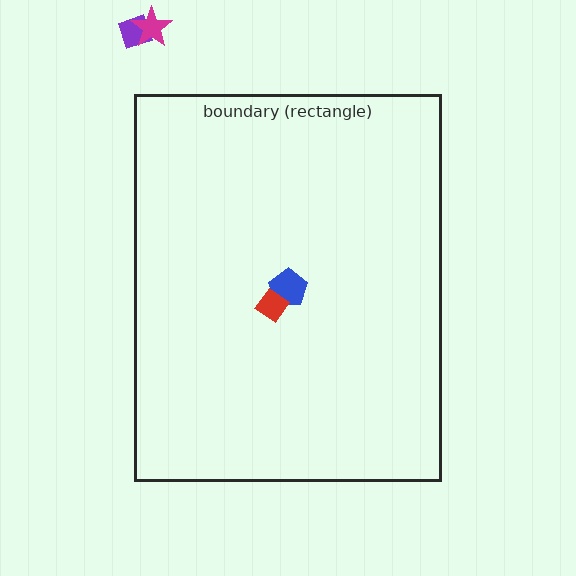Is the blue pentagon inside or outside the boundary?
Inside.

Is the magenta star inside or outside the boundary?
Outside.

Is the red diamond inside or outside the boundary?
Inside.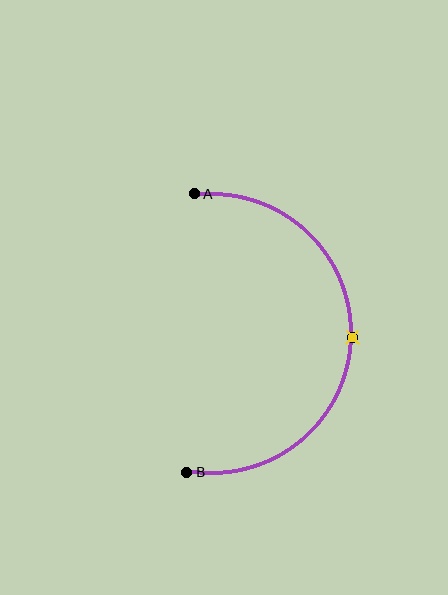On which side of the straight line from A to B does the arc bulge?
The arc bulges to the right of the straight line connecting A and B.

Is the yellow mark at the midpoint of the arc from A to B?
Yes. The yellow mark lies on the arc at equal arc-length from both A and B — it is the arc midpoint.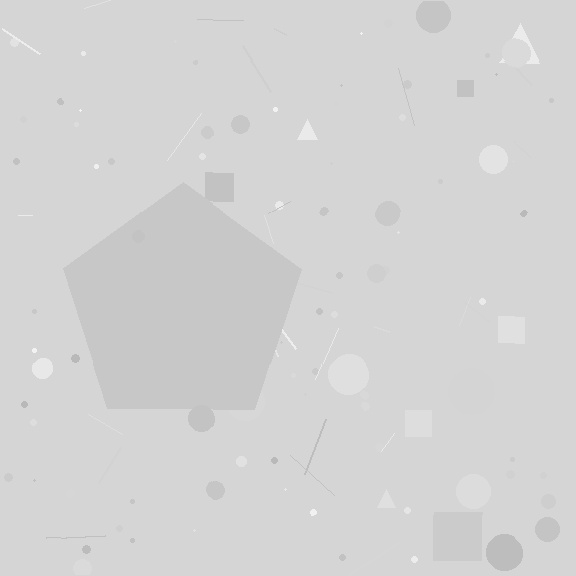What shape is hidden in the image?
A pentagon is hidden in the image.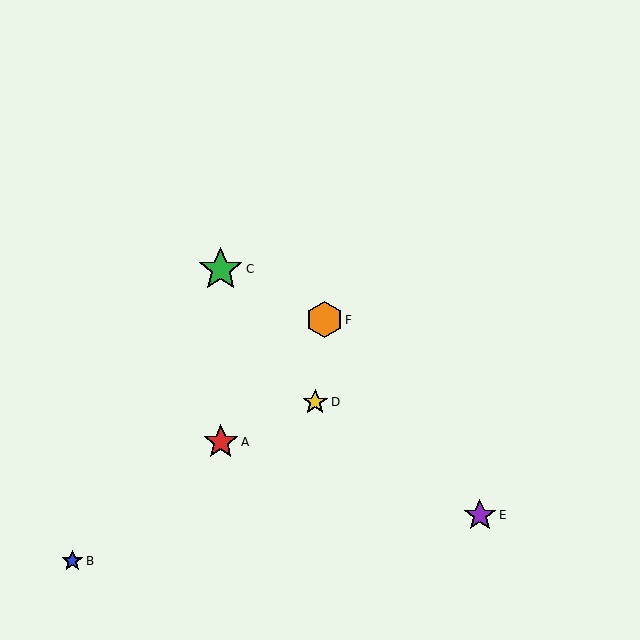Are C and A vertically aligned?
Yes, both are at x≈221.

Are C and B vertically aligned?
No, C is at x≈221 and B is at x≈72.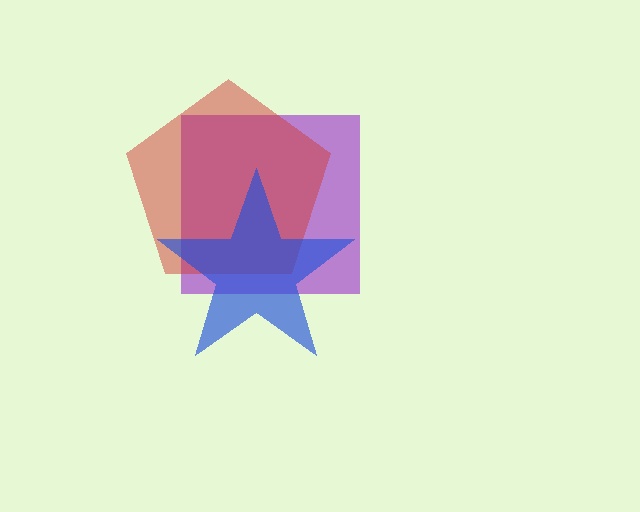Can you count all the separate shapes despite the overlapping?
Yes, there are 3 separate shapes.